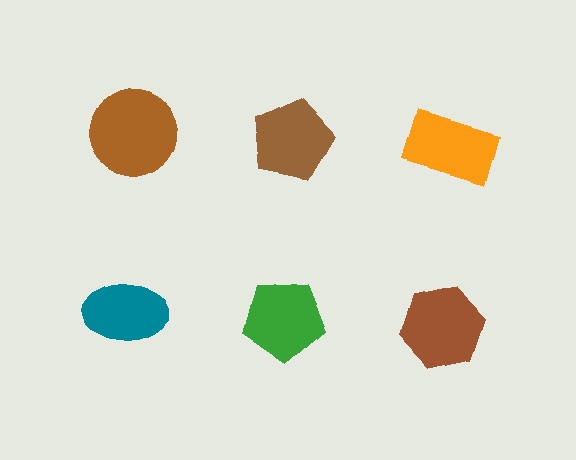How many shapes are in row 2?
3 shapes.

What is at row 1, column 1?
A brown circle.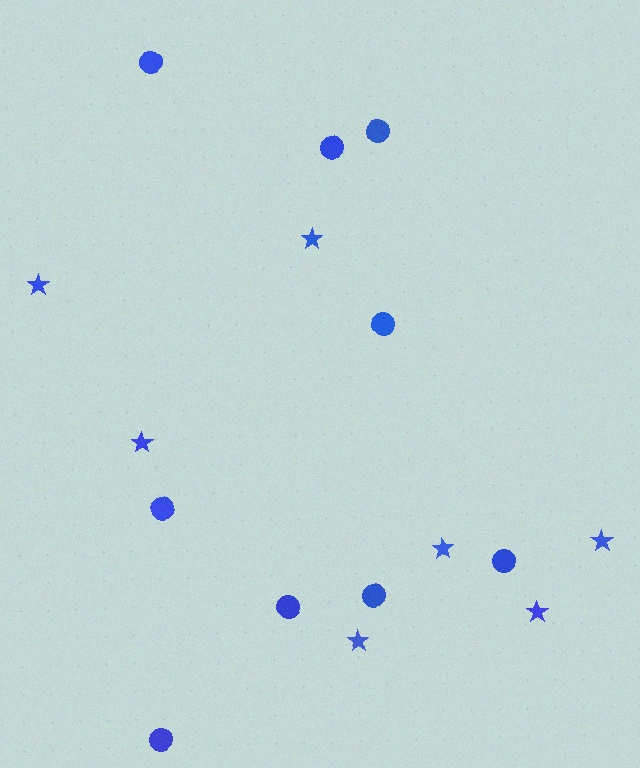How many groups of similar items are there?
There are 2 groups: one group of circles (9) and one group of stars (7).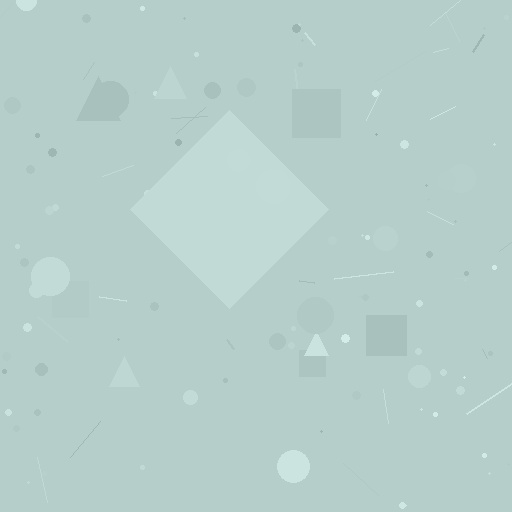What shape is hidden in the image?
A diamond is hidden in the image.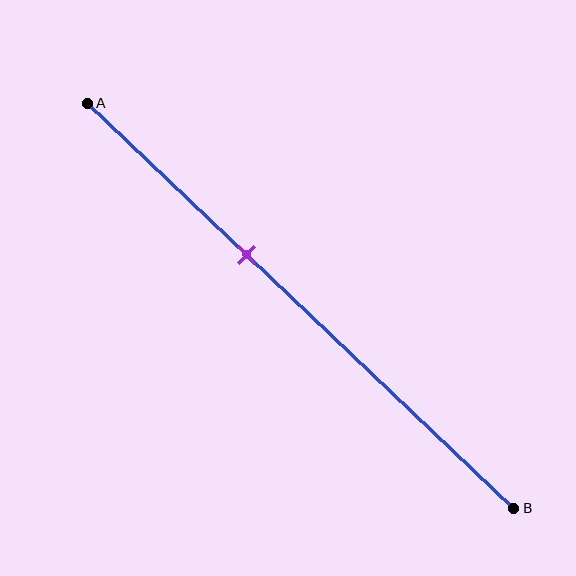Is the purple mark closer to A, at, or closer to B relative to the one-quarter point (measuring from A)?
The purple mark is closer to point B than the one-quarter point of segment AB.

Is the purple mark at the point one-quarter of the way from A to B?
No, the mark is at about 35% from A, not at the 25% one-quarter point.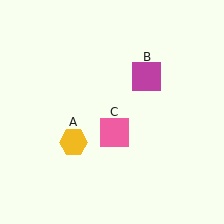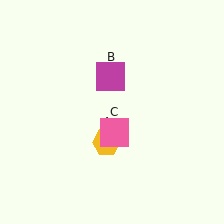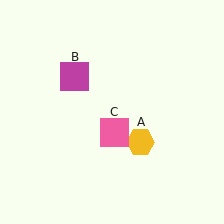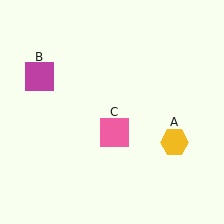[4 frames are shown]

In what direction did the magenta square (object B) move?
The magenta square (object B) moved left.